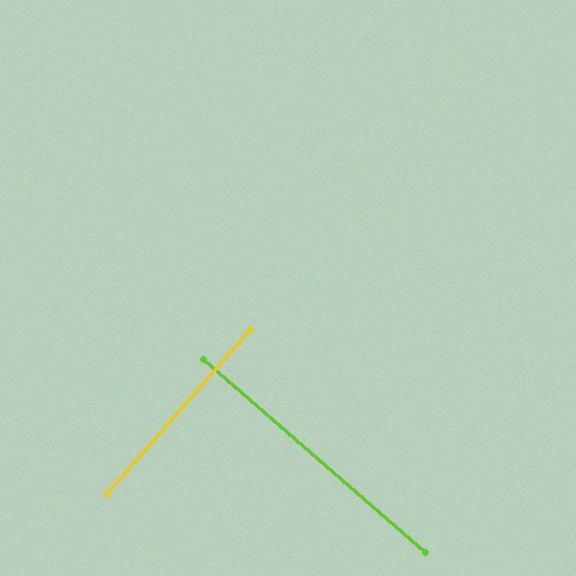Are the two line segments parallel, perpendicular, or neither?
Perpendicular — they meet at approximately 90°.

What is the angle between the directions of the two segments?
Approximately 90 degrees.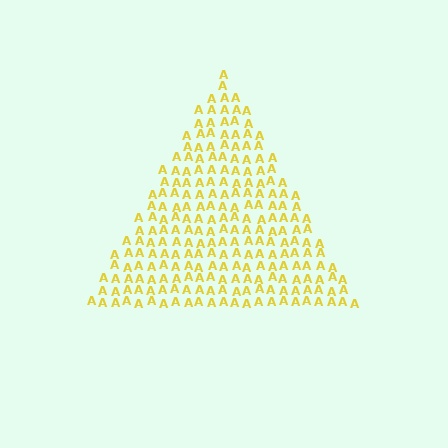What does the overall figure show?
The overall figure shows a triangle.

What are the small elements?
The small elements are letter A's.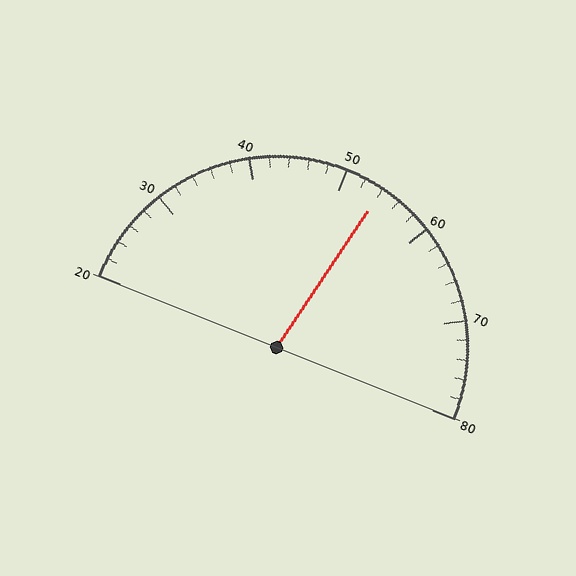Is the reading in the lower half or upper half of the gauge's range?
The reading is in the upper half of the range (20 to 80).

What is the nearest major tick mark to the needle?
The nearest major tick mark is 50.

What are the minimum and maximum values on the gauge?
The gauge ranges from 20 to 80.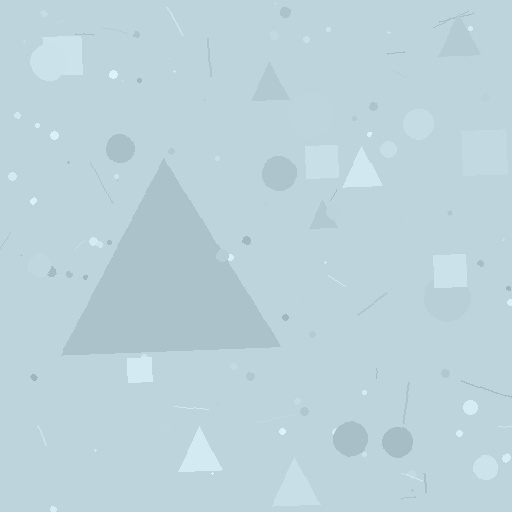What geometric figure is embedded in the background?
A triangle is embedded in the background.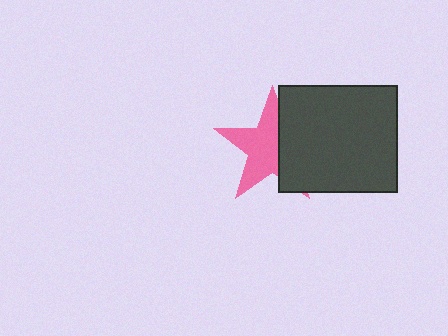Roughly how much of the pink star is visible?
About half of it is visible (roughly 59%).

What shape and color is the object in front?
The object in front is a dark gray rectangle.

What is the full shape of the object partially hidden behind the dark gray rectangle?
The partially hidden object is a pink star.